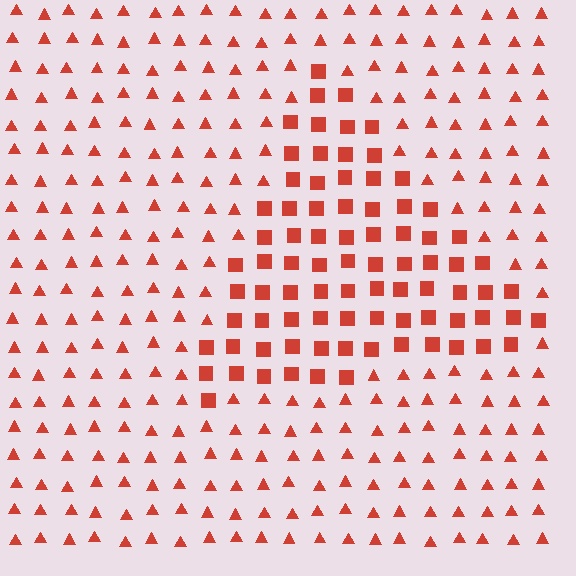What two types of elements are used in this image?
The image uses squares inside the triangle region and triangles outside it.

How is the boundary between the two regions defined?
The boundary is defined by a change in element shape: squares inside vs. triangles outside. All elements share the same color and spacing.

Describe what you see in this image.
The image is filled with small red elements arranged in a uniform grid. A triangle-shaped region contains squares, while the surrounding area contains triangles. The boundary is defined purely by the change in element shape.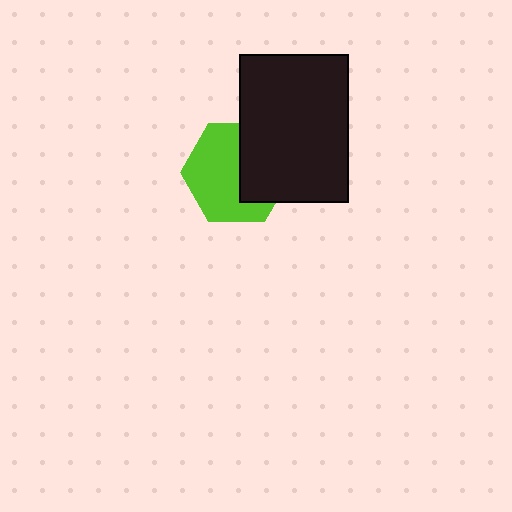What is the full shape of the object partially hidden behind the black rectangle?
The partially hidden object is a lime hexagon.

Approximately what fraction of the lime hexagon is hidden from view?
Roughly 40% of the lime hexagon is hidden behind the black rectangle.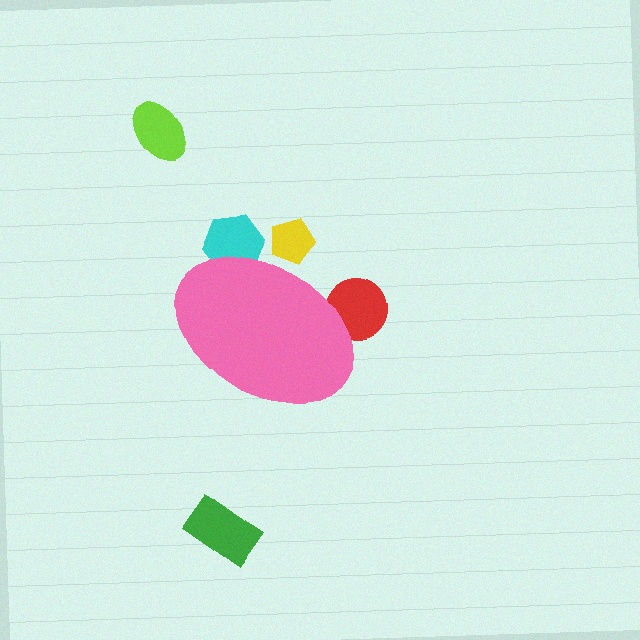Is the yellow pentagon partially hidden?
Yes, the yellow pentagon is partially hidden behind the pink ellipse.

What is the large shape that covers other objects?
A pink ellipse.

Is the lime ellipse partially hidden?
No, the lime ellipse is fully visible.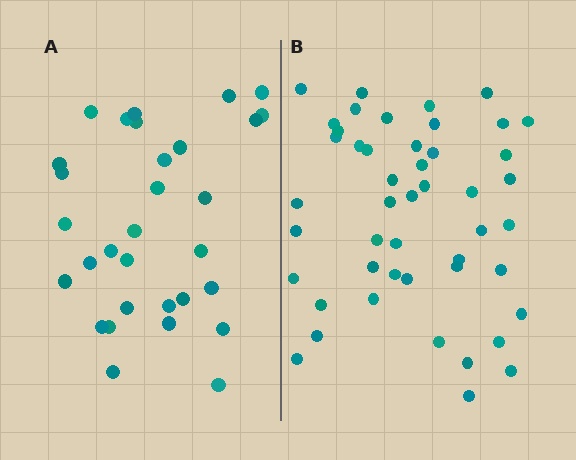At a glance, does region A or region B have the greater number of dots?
Region B (the right region) has more dots.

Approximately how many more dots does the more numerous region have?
Region B has approximately 15 more dots than region A.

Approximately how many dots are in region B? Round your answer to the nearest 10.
About 50 dots. (The exact count is 47, which rounds to 50.)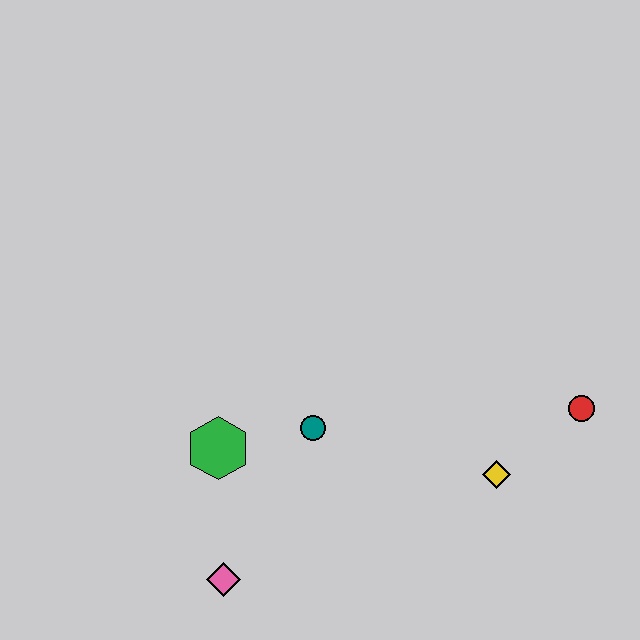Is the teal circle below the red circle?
Yes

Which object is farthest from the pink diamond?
The red circle is farthest from the pink diamond.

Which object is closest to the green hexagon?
The teal circle is closest to the green hexagon.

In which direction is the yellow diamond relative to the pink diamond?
The yellow diamond is to the right of the pink diamond.